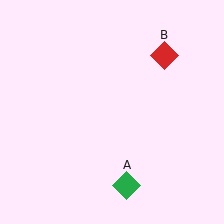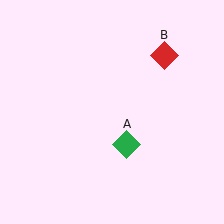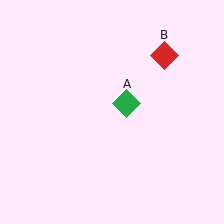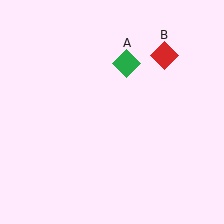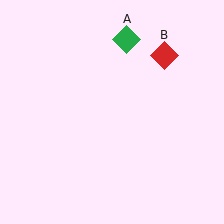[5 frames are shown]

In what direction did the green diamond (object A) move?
The green diamond (object A) moved up.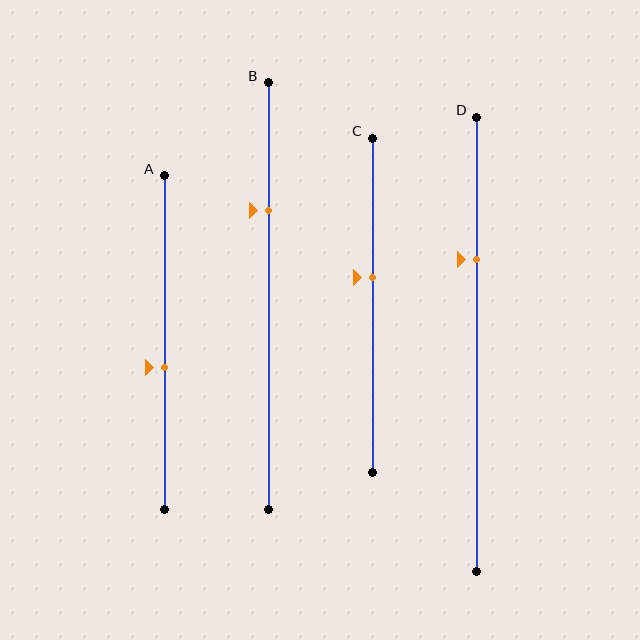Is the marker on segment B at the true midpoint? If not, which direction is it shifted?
No, the marker on segment B is shifted upward by about 20% of the segment length.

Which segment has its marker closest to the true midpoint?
Segment A has its marker closest to the true midpoint.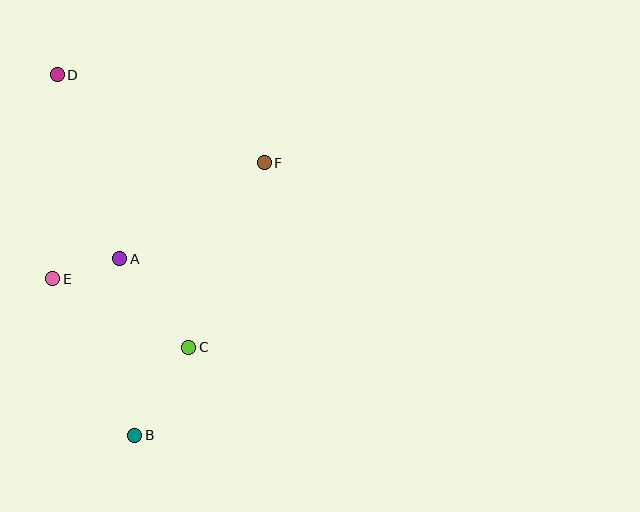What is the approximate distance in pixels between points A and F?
The distance between A and F is approximately 173 pixels.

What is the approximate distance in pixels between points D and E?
The distance between D and E is approximately 204 pixels.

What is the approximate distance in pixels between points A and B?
The distance between A and B is approximately 177 pixels.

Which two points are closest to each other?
Points A and E are closest to each other.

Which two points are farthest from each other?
Points B and D are farthest from each other.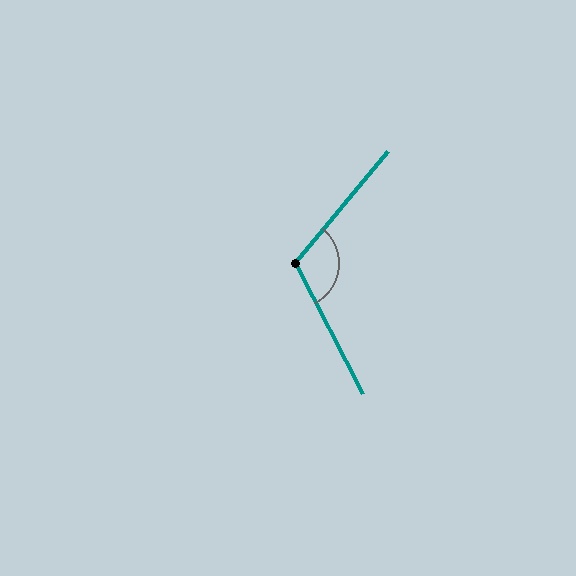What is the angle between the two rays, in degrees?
Approximately 113 degrees.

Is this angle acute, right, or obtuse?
It is obtuse.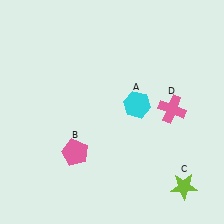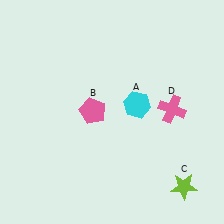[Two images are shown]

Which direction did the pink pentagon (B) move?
The pink pentagon (B) moved up.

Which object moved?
The pink pentagon (B) moved up.